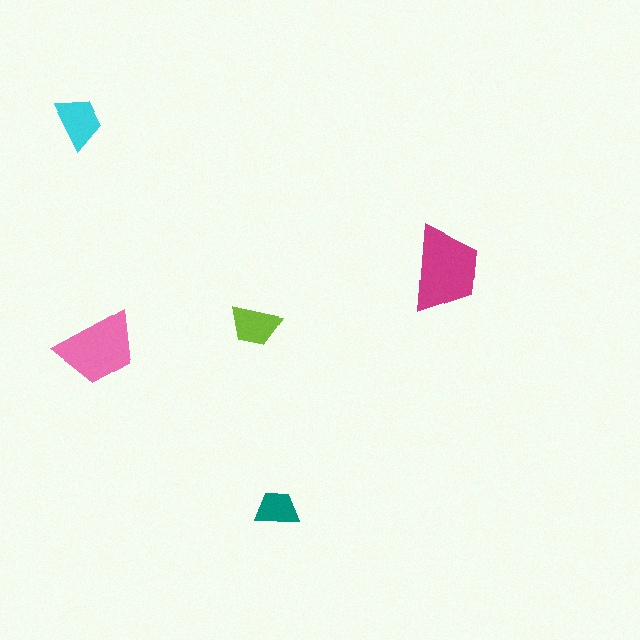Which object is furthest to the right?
The magenta trapezoid is rightmost.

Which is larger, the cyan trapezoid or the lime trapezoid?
The cyan one.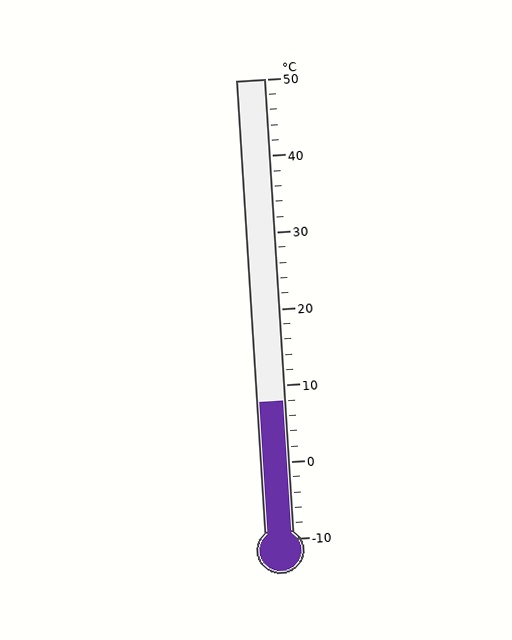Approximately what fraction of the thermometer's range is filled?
The thermometer is filled to approximately 30% of its range.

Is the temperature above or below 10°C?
The temperature is below 10°C.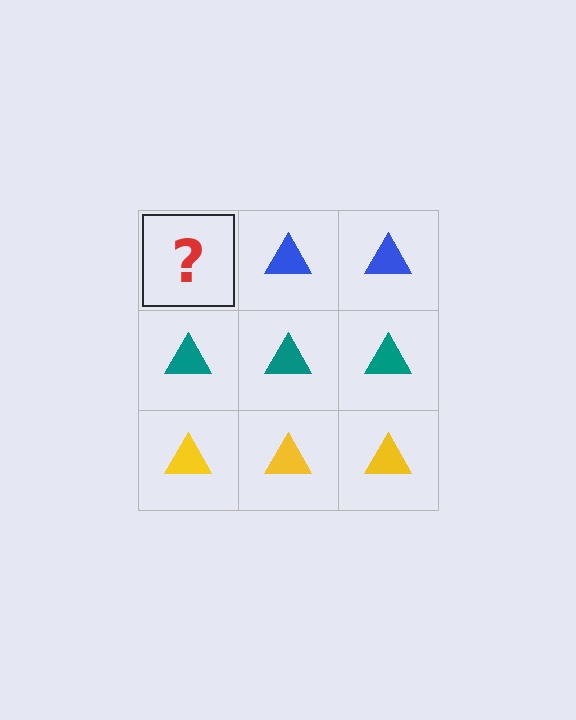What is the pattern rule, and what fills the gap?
The rule is that each row has a consistent color. The gap should be filled with a blue triangle.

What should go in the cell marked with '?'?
The missing cell should contain a blue triangle.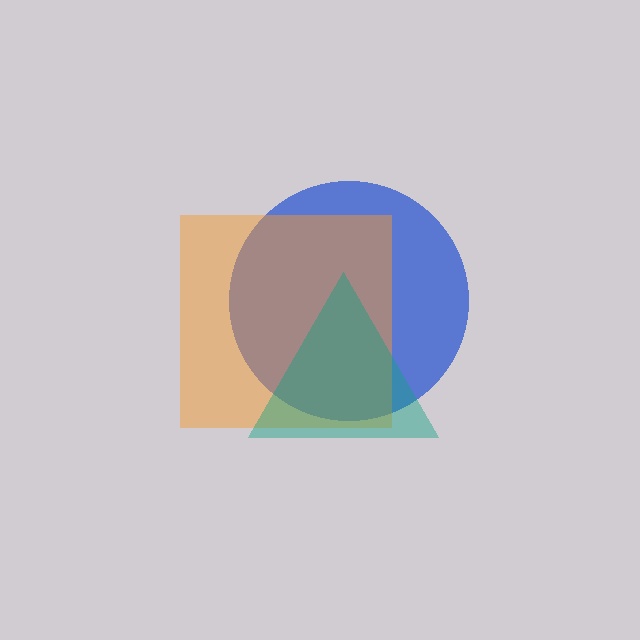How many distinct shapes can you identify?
There are 3 distinct shapes: a blue circle, an orange square, a teal triangle.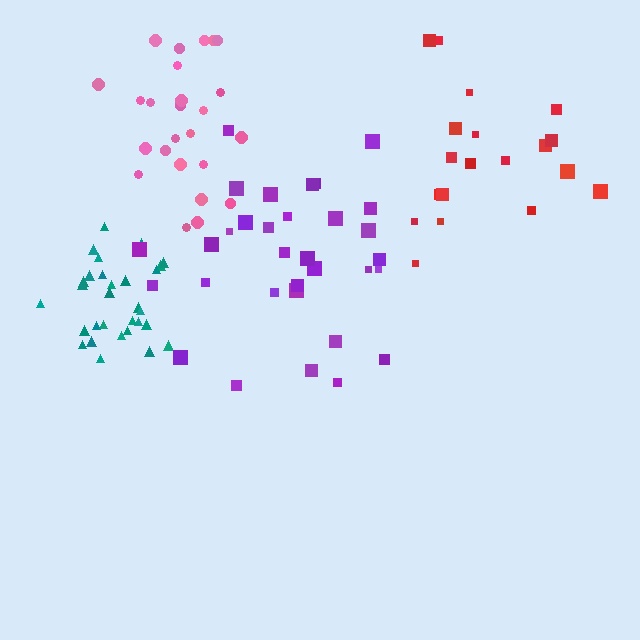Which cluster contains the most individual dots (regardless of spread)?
Purple (32).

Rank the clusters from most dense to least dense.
teal, purple, pink, red.